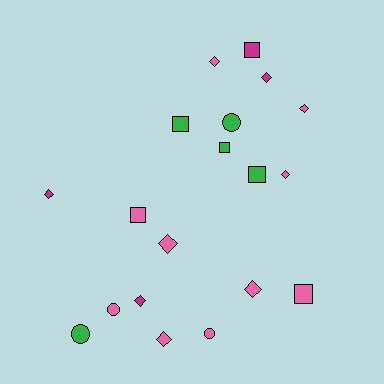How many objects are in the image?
There are 19 objects.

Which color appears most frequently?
Pink, with 10 objects.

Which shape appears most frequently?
Diamond, with 9 objects.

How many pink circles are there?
There are 2 pink circles.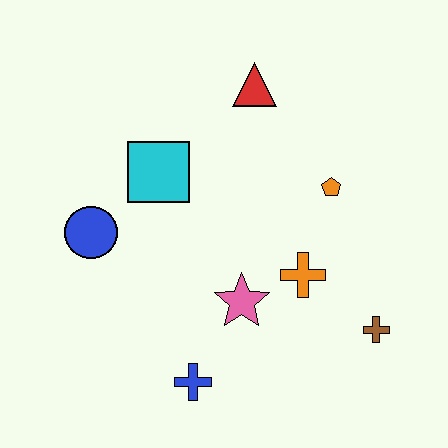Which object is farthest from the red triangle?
The blue cross is farthest from the red triangle.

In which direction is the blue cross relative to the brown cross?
The blue cross is to the left of the brown cross.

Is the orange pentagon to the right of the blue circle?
Yes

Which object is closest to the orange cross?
The pink star is closest to the orange cross.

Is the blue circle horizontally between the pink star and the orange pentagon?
No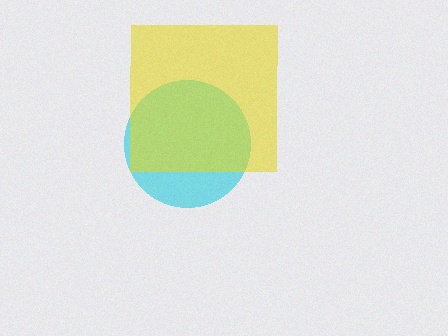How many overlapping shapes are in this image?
There are 2 overlapping shapes in the image.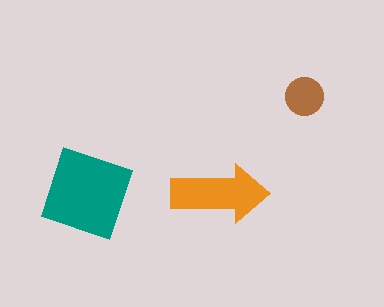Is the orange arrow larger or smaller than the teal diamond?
Smaller.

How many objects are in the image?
There are 3 objects in the image.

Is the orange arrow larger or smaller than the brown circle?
Larger.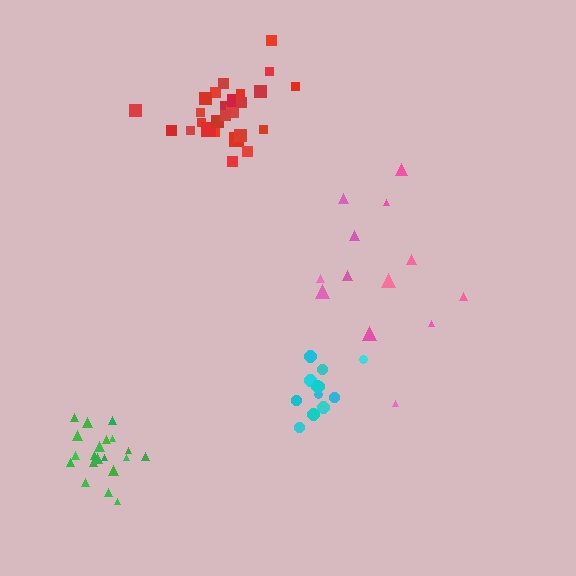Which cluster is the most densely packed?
Green.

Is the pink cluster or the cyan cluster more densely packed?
Cyan.